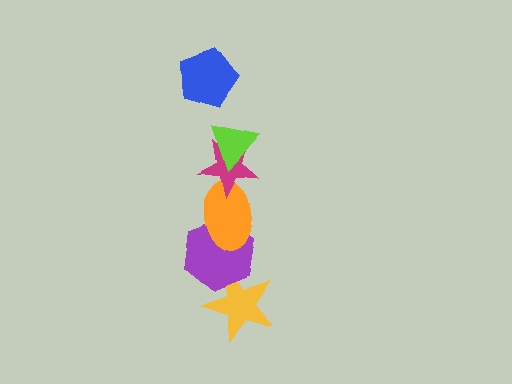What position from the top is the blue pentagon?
The blue pentagon is 1st from the top.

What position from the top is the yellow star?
The yellow star is 6th from the top.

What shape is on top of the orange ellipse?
The magenta star is on top of the orange ellipse.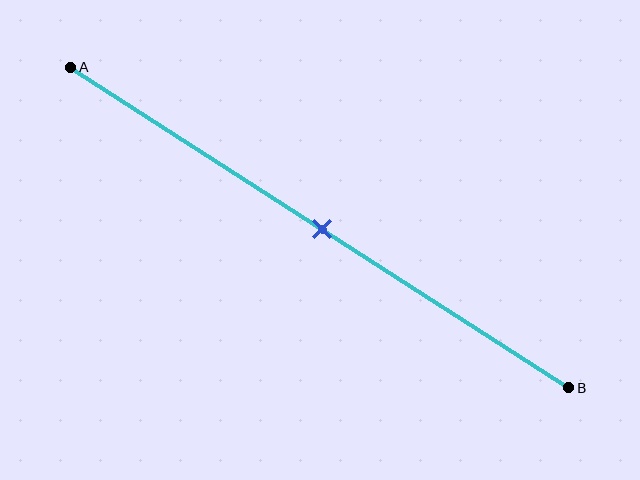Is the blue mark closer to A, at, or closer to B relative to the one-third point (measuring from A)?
The blue mark is closer to point B than the one-third point of segment AB.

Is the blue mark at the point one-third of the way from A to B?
No, the mark is at about 50% from A, not at the 33% one-third point.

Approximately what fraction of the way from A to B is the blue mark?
The blue mark is approximately 50% of the way from A to B.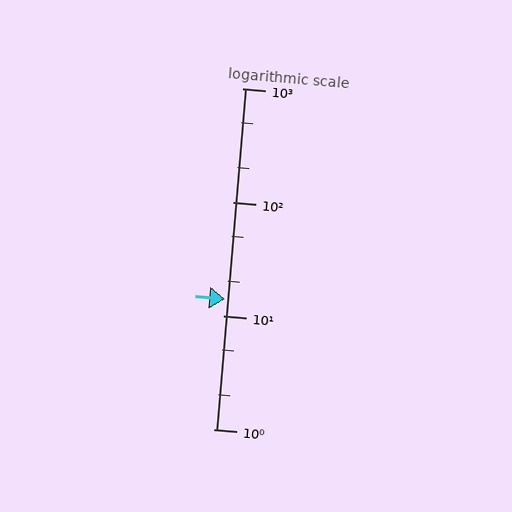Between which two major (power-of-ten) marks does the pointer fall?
The pointer is between 10 and 100.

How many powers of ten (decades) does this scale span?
The scale spans 3 decades, from 1 to 1000.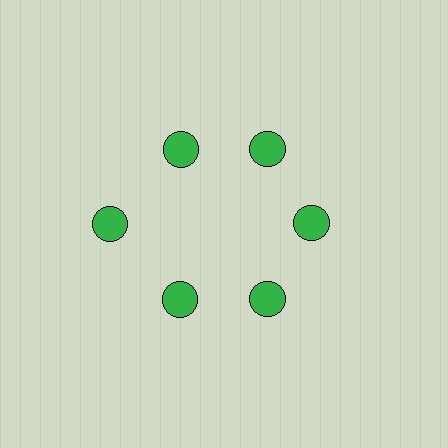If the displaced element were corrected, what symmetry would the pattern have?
It would have 6-fold rotational symmetry — the pattern would map onto itself every 60 degrees.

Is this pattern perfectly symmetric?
No. The 6 green circles are arranged in a ring, but one element near the 9 o'clock position is pushed outward from the center, breaking the 6-fold rotational symmetry.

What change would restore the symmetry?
The symmetry would be restored by moving it inward, back onto the ring so that all 6 circles sit at equal angles and equal distance from the center.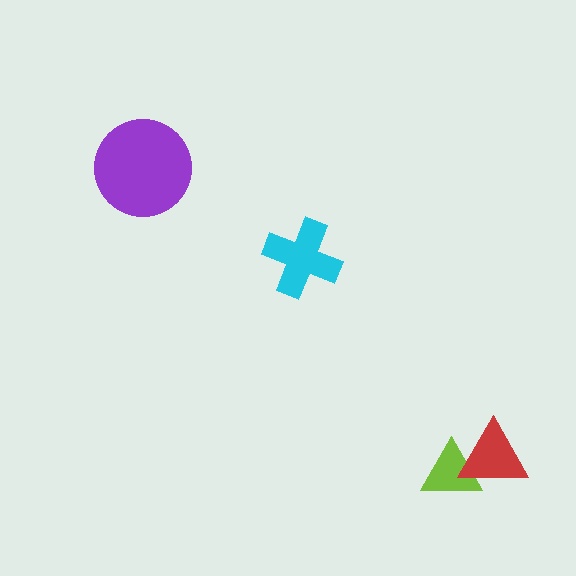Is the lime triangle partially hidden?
Yes, it is partially covered by another shape.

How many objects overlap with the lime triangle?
1 object overlaps with the lime triangle.